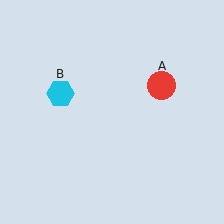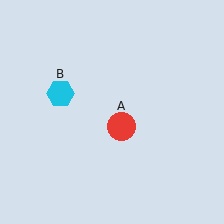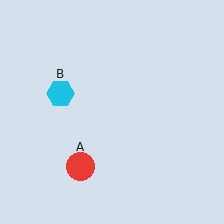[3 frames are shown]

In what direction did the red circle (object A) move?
The red circle (object A) moved down and to the left.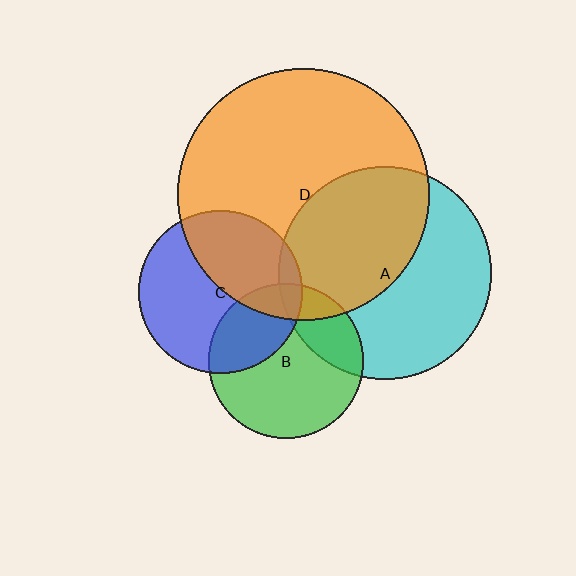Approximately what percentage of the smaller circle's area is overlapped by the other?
Approximately 30%.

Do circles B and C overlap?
Yes.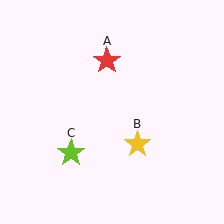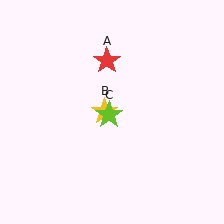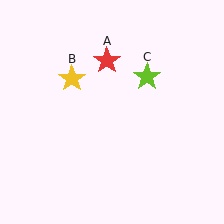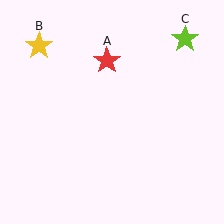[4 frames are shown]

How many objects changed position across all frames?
2 objects changed position: yellow star (object B), lime star (object C).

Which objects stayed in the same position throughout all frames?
Red star (object A) remained stationary.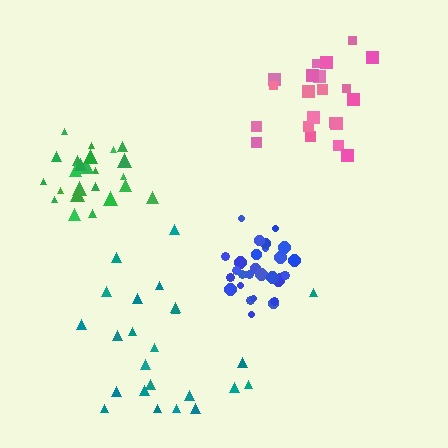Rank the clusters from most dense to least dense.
blue, green, pink, teal.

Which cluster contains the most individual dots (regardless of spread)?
Blue (32).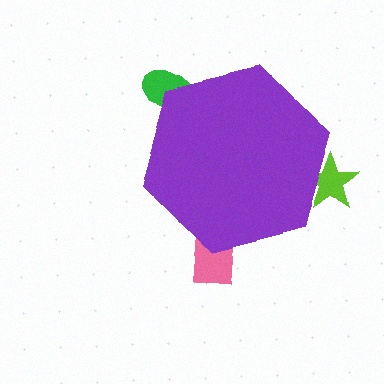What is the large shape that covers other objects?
A purple hexagon.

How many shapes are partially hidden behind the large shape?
3 shapes are partially hidden.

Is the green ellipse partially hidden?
Yes, the green ellipse is partially hidden behind the purple hexagon.